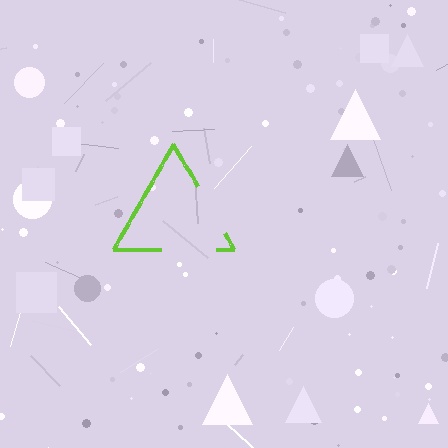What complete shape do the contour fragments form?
The contour fragments form a triangle.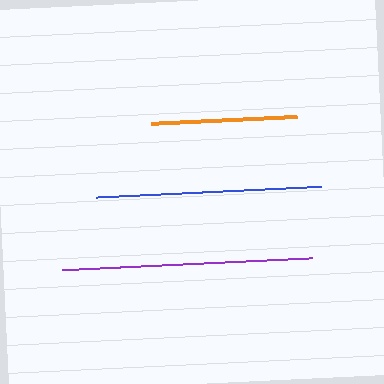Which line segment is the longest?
The purple line is the longest at approximately 251 pixels.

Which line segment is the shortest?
The orange line is the shortest at approximately 145 pixels.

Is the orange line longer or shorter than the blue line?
The blue line is longer than the orange line.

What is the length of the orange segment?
The orange segment is approximately 145 pixels long.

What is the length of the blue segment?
The blue segment is approximately 225 pixels long.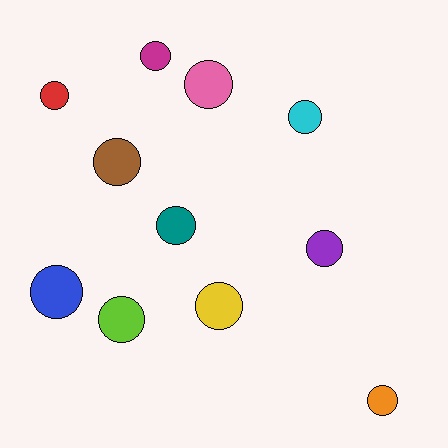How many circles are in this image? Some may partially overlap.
There are 11 circles.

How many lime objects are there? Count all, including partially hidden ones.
There is 1 lime object.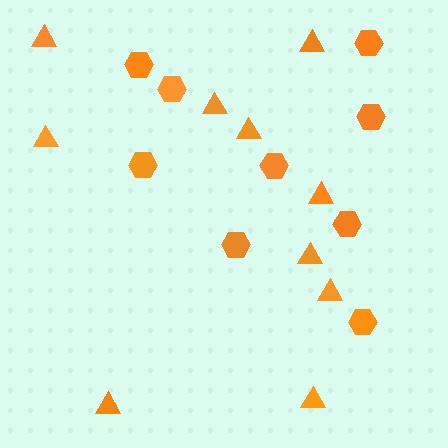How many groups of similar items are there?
There are 2 groups: one group of hexagons (9) and one group of triangles (10).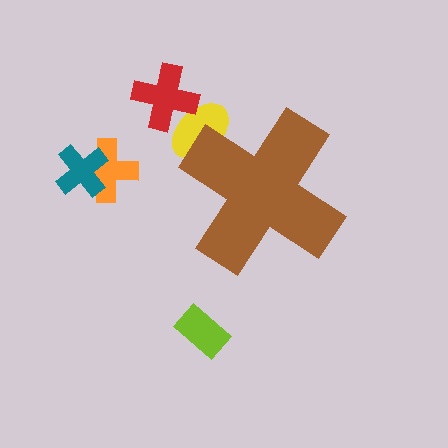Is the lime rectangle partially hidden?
No, the lime rectangle is fully visible.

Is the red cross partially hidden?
No, the red cross is fully visible.